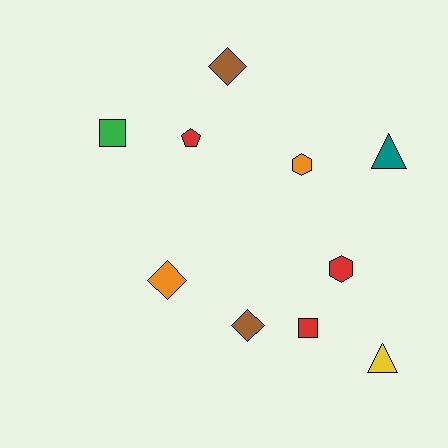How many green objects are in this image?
There is 1 green object.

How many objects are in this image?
There are 10 objects.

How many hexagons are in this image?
There are 2 hexagons.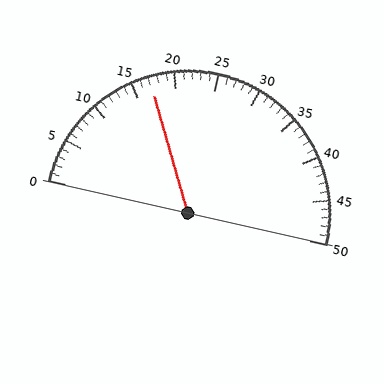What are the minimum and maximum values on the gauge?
The gauge ranges from 0 to 50.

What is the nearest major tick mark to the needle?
The nearest major tick mark is 15.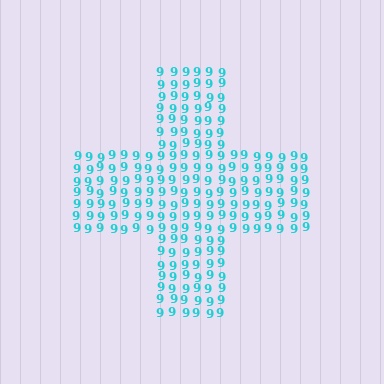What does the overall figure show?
The overall figure shows a cross.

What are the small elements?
The small elements are digit 9's.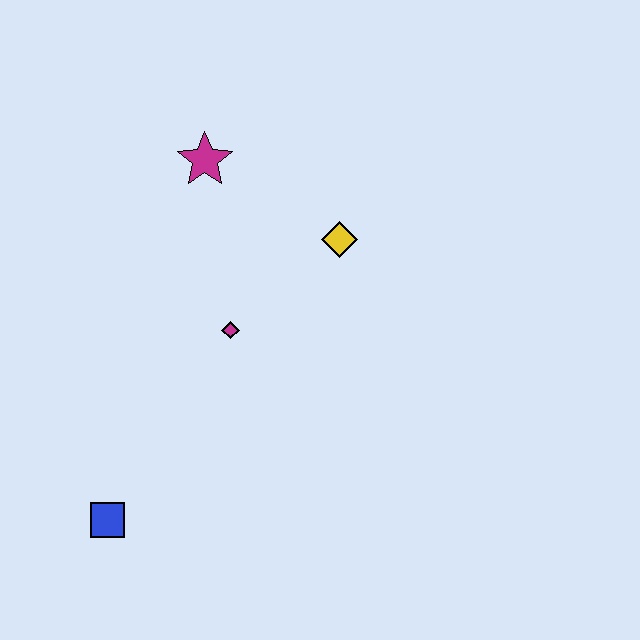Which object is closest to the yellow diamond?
The magenta diamond is closest to the yellow diamond.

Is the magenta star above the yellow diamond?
Yes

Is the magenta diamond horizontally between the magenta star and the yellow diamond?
Yes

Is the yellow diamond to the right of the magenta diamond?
Yes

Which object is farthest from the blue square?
The magenta star is farthest from the blue square.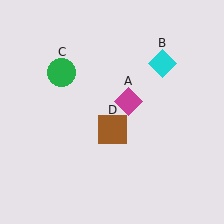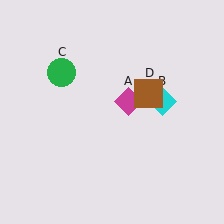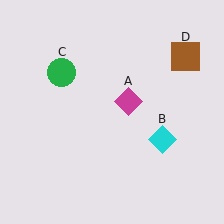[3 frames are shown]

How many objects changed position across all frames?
2 objects changed position: cyan diamond (object B), brown square (object D).